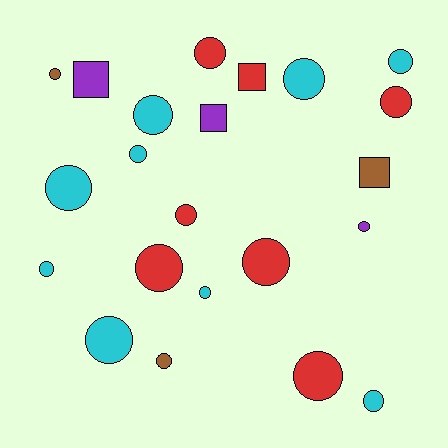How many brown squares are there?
There is 1 brown square.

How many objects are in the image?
There are 22 objects.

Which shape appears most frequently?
Circle, with 18 objects.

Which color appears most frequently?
Cyan, with 9 objects.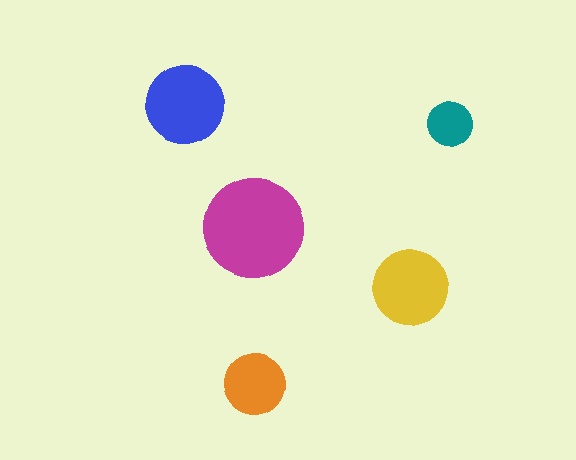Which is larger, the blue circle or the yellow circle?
The blue one.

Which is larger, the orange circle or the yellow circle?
The yellow one.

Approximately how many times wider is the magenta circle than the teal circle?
About 2.5 times wider.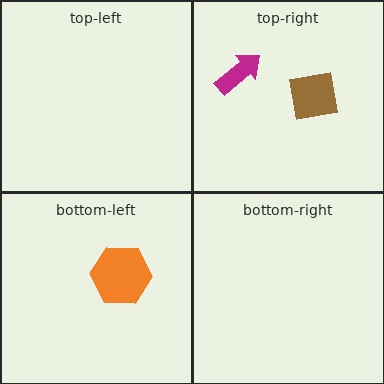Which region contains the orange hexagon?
The bottom-left region.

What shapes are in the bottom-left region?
The orange hexagon.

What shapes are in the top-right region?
The magenta arrow, the brown square.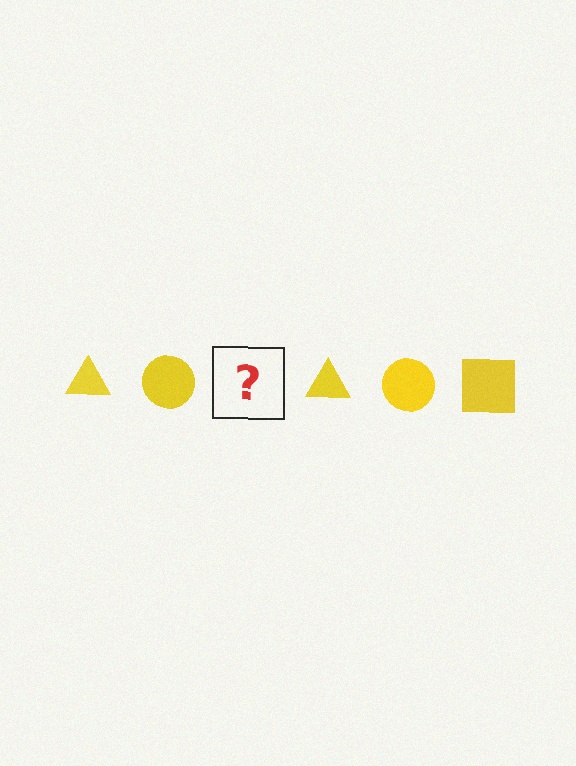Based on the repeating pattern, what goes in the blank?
The blank should be a yellow square.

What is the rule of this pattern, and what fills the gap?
The rule is that the pattern cycles through triangle, circle, square shapes in yellow. The gap should be filled with a yellow square.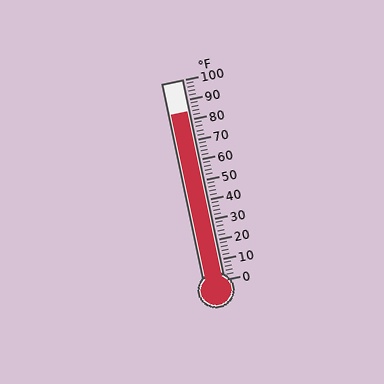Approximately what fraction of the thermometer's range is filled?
The thermometer is filled to approximately 85% of its range.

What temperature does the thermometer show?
The thermometer shows approximately 84°F.